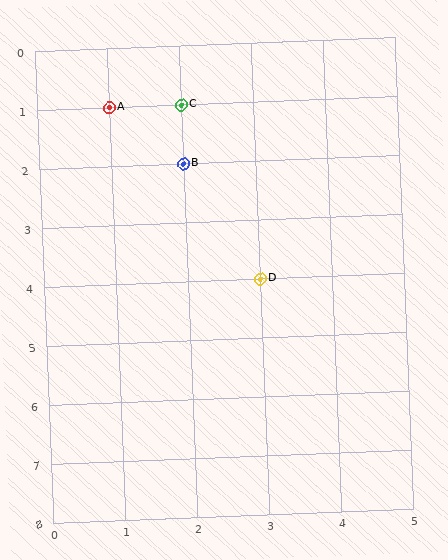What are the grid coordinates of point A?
Point A is at grid coordinates (1, 1).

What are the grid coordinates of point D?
Point D is at grid coordinates (3, 4).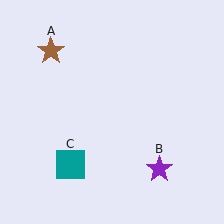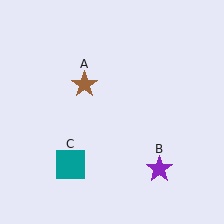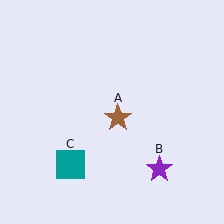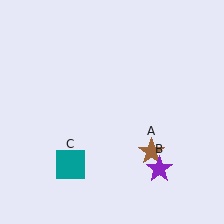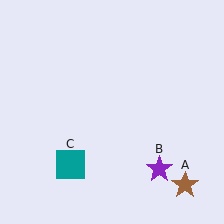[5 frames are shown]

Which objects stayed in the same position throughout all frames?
Purple star (object B) and teal square (object C) remained stationary.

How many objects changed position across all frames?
1 object changed position: brown star (object A).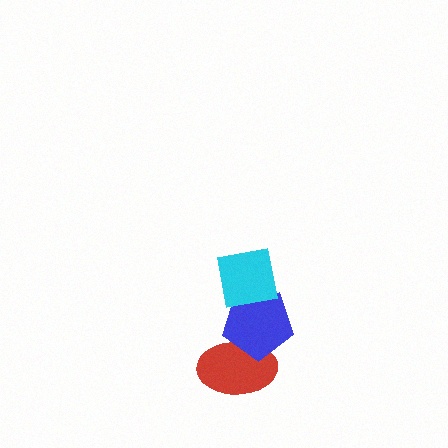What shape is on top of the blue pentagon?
The cyan square is on top of the blue pentagon.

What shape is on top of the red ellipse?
The blue pentagon is on top of the red ellipse.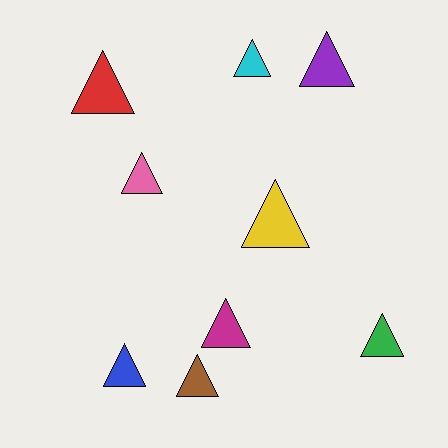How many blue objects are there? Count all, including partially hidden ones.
There is 1 blue object.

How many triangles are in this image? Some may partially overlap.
There are 9 triangles.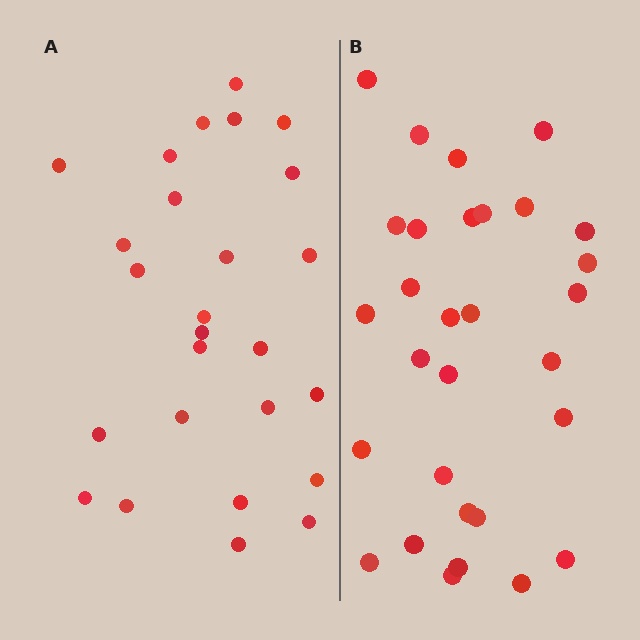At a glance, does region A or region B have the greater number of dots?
Region B (the right region) has more dots.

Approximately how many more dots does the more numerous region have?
Region B has about 4 more dots than region A.